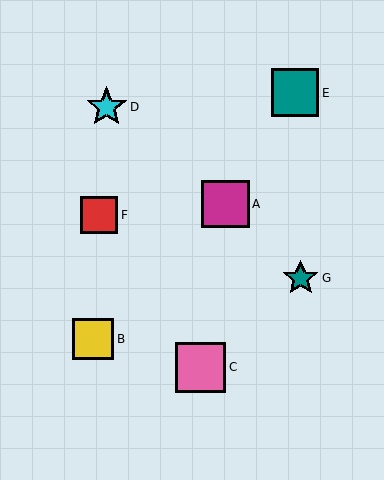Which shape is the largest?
The pink square (labeled C) is the largest.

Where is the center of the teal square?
The center of the teal square is at (295, 93).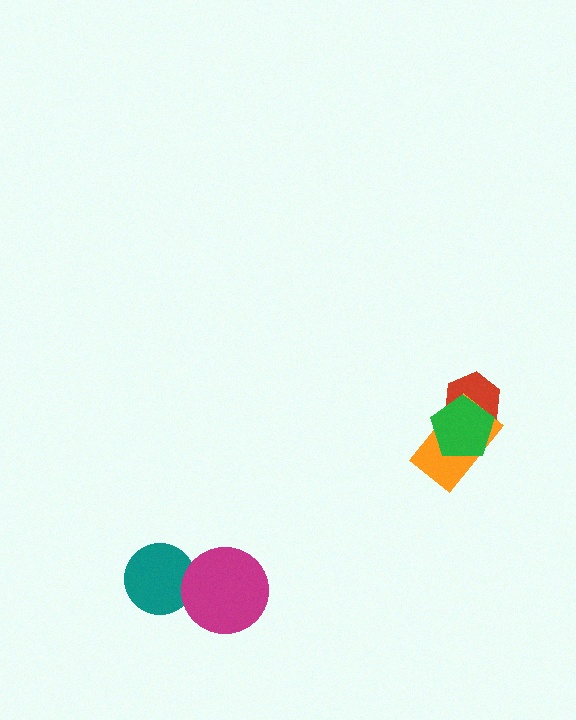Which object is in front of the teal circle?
The magenta circle is in front of the teal circle.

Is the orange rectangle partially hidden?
Yes, it is partially covered by another shape.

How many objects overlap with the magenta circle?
1 object overlaps with the magenta circle.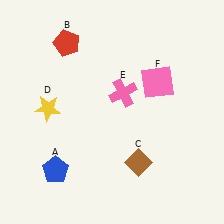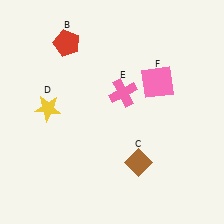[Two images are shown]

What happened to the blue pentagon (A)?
The blue pentagon (A) was removed in Image 2. It was in the bottom-left area of Image 1.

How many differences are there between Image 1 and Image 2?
There is 1 difference between the two images.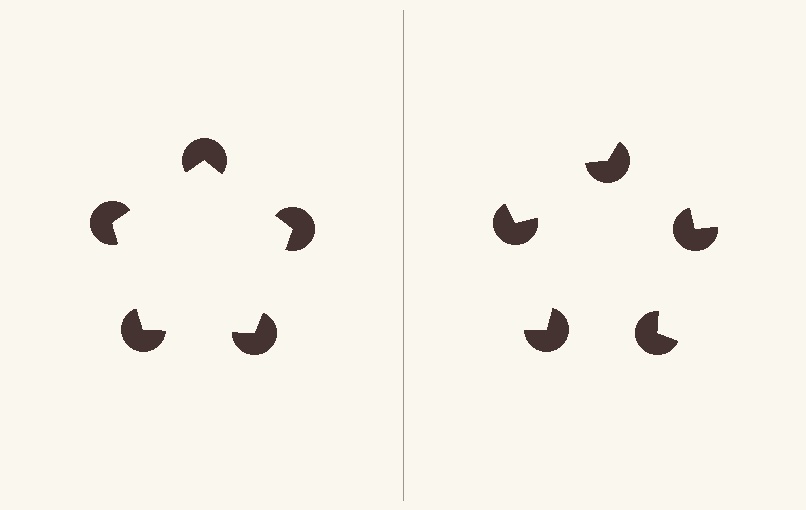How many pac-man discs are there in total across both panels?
10 — 5 on each side.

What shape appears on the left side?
An illusory pentagon.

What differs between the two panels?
The pac-man discs are positioned identically on both sides; only the wedge orientations differ. On the left they align to a pentagon; on the right they are misaligned.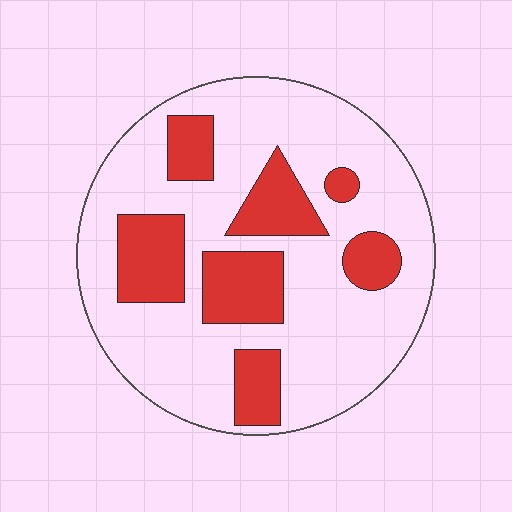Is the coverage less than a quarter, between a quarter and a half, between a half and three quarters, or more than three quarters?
Between a quarter and a half.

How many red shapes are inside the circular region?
7.